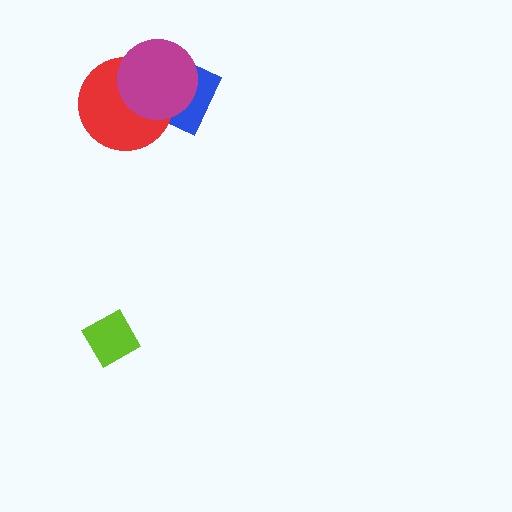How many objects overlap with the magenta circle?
2 objects overlap with the magenta circle.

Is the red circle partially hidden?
Yes, it is partially covered by another shape.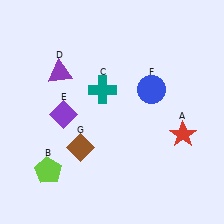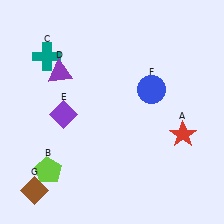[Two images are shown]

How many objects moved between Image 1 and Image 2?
2 objects moved between the two images.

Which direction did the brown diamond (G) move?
The brown diamond (G) moved left.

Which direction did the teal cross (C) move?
The teal cross (C) moved left.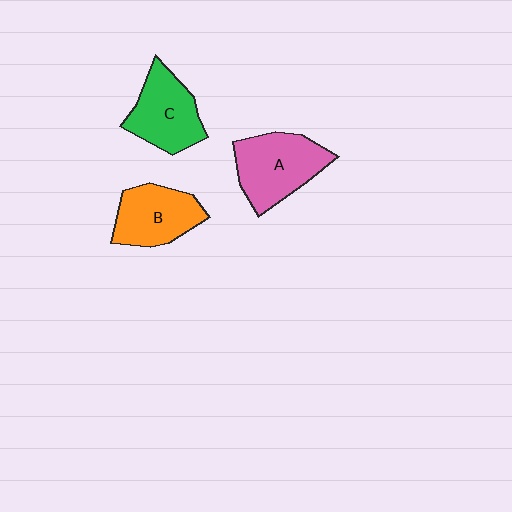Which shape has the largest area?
Shape A (pink).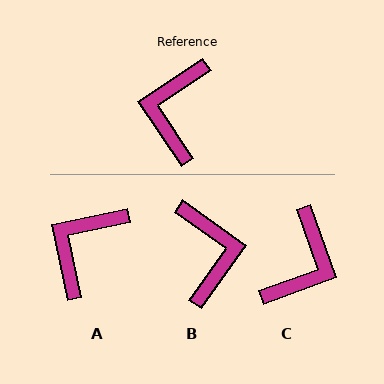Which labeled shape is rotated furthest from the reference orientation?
C, about 166 degrees away.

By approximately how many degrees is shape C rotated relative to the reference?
Approximately 166 degrees counter-clockwise.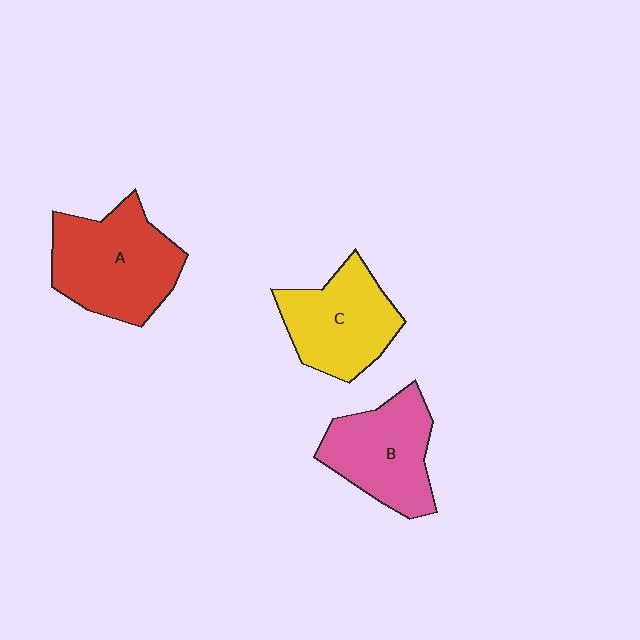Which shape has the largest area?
Shape A (red).